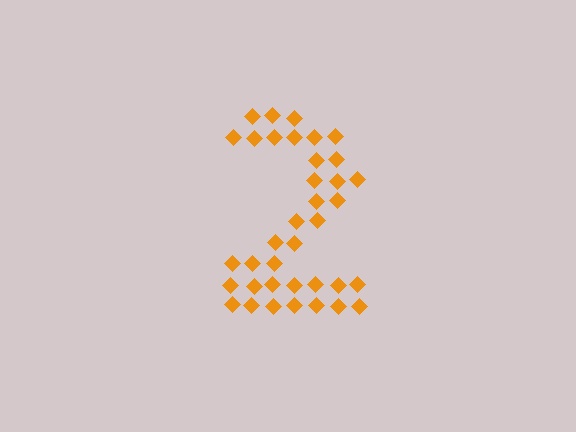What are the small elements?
The small elements are diamonds.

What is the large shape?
The large shape is the digit 2.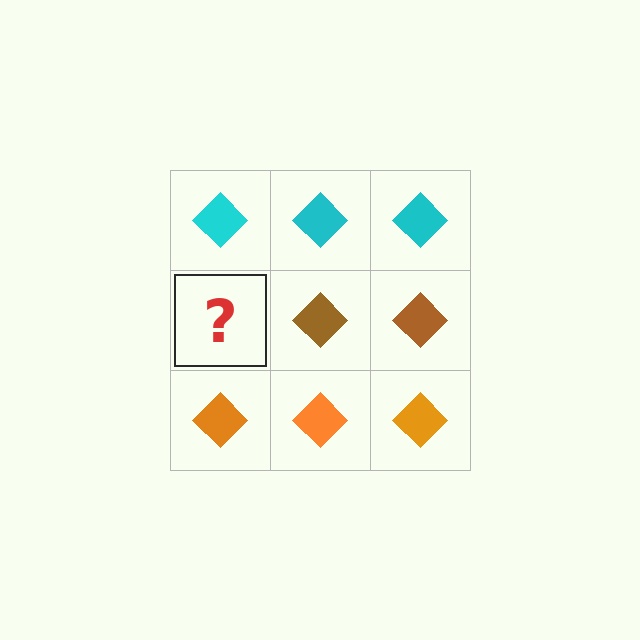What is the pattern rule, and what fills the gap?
The rule is that each row has a consistent color. The gap should be filled with a brown diamond.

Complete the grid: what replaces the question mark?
The question mark should be replaced with a brown diamond.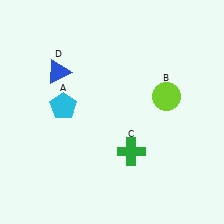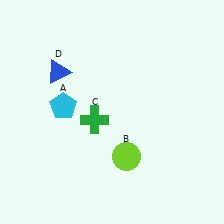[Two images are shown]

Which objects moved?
The objects that moved are: the lime circle (B), the green cross (C).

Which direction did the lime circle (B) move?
The lime circle (B) moved down.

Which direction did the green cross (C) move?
The green cross (C) moved left.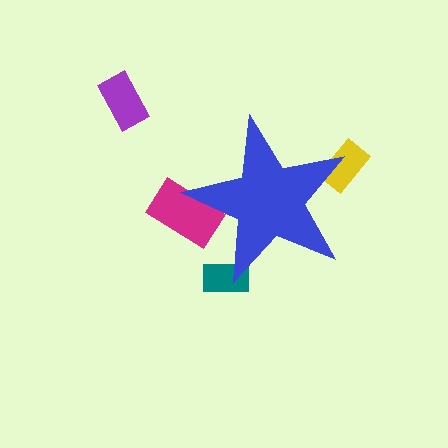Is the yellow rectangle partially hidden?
Yes, the yellow rectangle is partially hidden behind the blue star.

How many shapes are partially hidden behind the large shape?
3 shapes are partially hidden.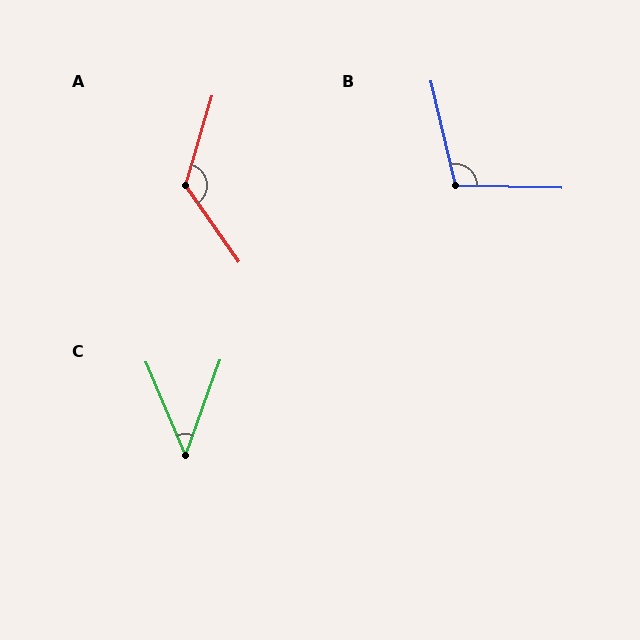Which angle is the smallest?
C, at approximately 43 degrees.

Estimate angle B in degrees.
Approximately 105 degrees.